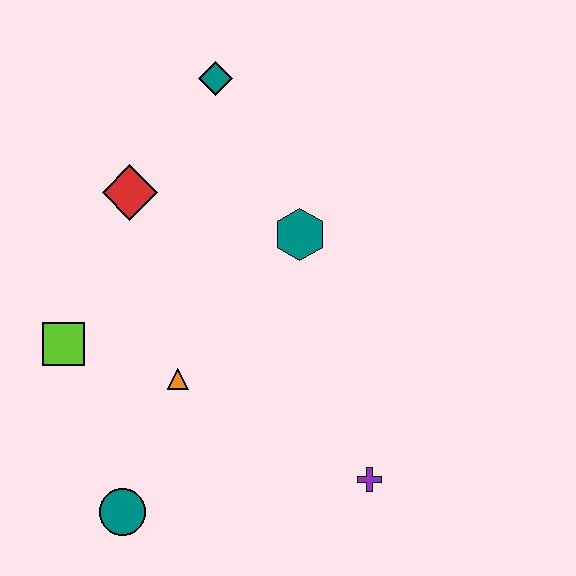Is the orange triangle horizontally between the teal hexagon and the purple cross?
No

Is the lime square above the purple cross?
Yes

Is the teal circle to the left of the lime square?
No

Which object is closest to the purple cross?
The orange triangle is closest to the purple cross.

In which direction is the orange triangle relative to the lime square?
The orange triangle is to the right of the lime square.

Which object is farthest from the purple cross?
The teal diamond is farthest from the purple cross.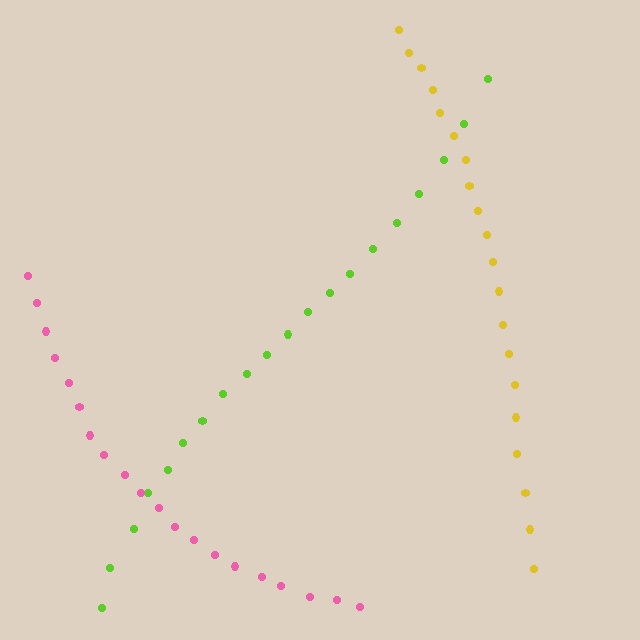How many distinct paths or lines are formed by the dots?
There are 3 distinct paths.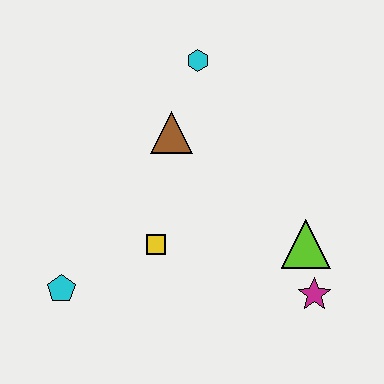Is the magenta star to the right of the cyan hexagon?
Yes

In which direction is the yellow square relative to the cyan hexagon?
The yellow square is below the cyan hexagon.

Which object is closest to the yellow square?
The cyan pentagon is closest to the yellow square.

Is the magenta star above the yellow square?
No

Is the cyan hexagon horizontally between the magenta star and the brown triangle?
Yes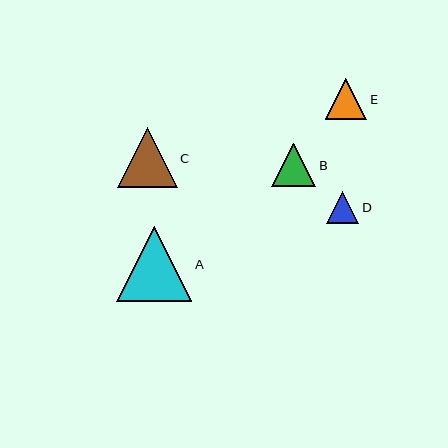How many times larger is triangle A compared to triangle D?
Triangle A is approximately 2.3 times the size of triangle D.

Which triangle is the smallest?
Triangle D is the smallest with a size of approximately 32 pixels.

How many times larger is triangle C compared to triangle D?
Triangle C is approximately 1.8 times the size of triangle D.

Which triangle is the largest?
Triangle A is the largest with a size of approximately 76 pixels.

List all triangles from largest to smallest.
From largest to smallest: A, C, B, E, D.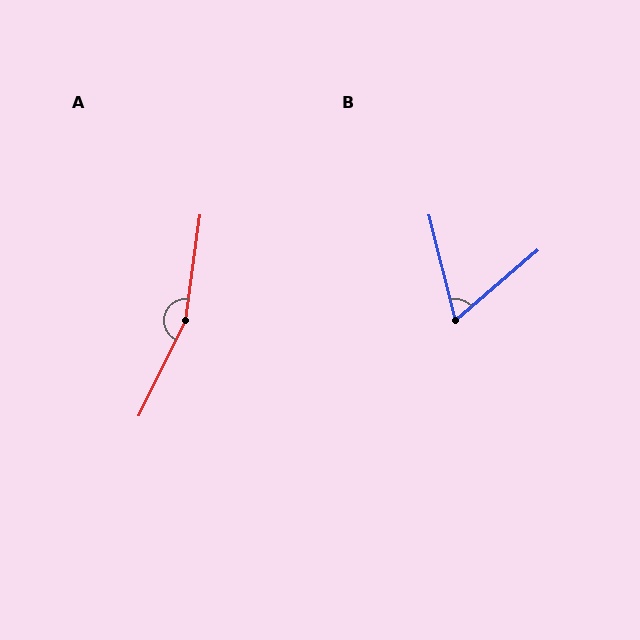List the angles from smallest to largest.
B (64°), A (162°).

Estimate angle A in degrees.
Approximately 162 degrees.